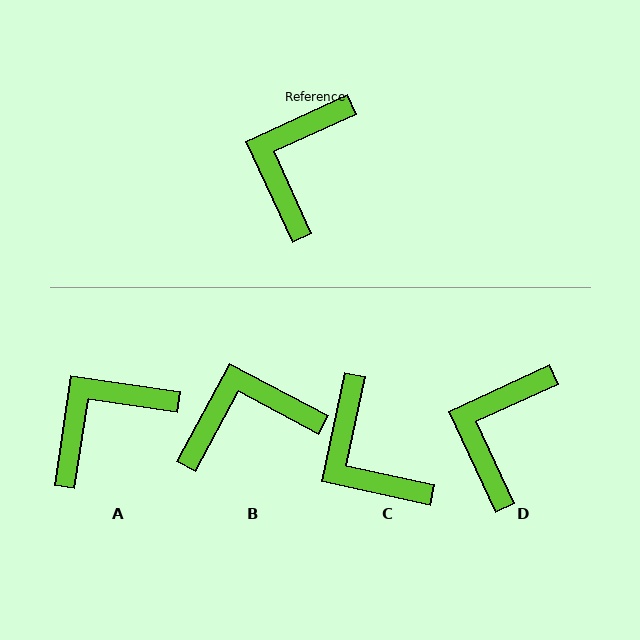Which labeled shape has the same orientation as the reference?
D.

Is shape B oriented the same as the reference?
No, it is off by about 53 degrees.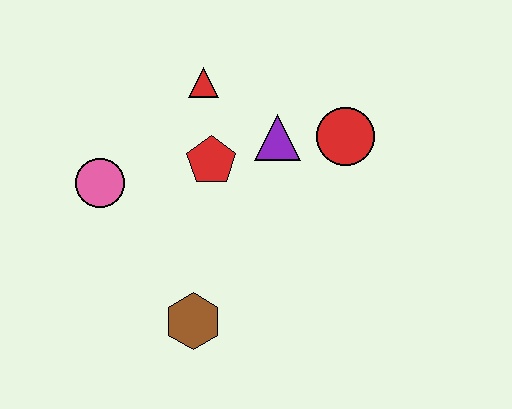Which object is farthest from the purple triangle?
The brown hexagon is farthest from the purple triangle.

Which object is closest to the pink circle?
The red pentagon is closest to the pink circle.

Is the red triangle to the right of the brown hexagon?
Yes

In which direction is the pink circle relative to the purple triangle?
The pink circle is to the left of the purple triangle.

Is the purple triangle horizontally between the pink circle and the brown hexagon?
No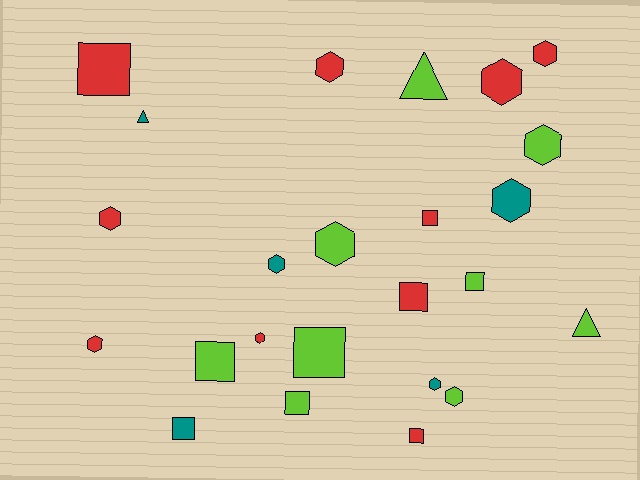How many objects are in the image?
There are 24 objects.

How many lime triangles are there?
There are 2 lime triangles.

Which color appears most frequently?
Red, with 10 objects.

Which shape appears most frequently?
Hexagon, with 12 objects.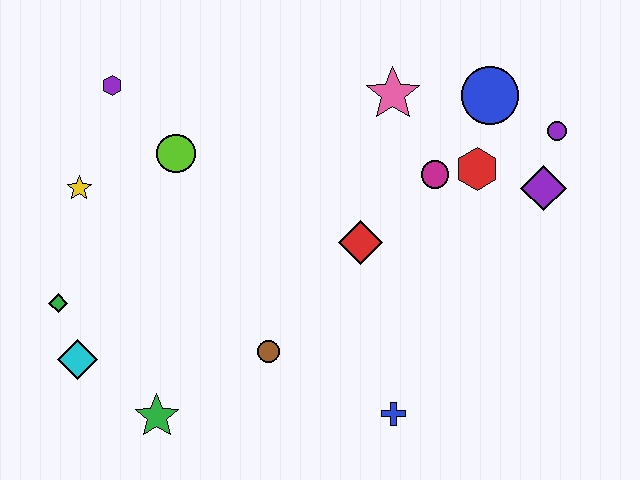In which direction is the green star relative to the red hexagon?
The green star is to the left of the red hexagon.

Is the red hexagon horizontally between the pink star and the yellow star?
No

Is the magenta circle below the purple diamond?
No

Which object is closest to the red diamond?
The magenta circle is closest to the red diamond.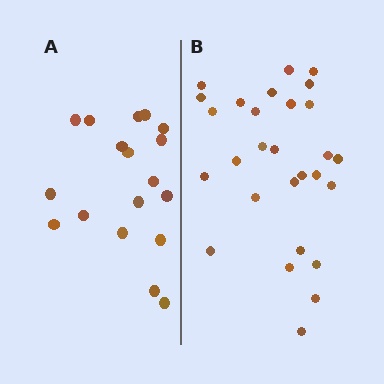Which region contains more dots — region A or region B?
Region B (the right region) has more dots.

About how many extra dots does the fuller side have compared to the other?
Region B has roughly 10 or so more dots than region A.